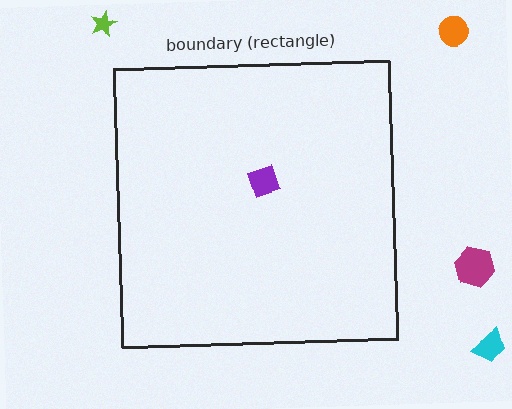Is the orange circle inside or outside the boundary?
Outside.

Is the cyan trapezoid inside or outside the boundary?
Outside.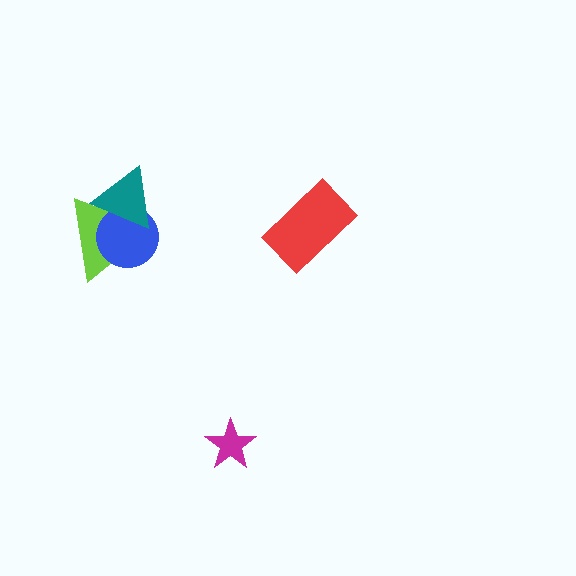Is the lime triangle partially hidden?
Yes, it is partially covered by another shape.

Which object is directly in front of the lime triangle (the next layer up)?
The blue circle is directly in front of the lime triangle.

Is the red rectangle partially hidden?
No, no other shape covers it.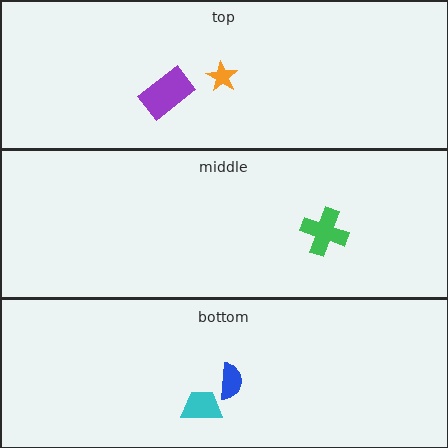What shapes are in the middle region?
The green cross.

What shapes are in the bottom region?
The blue semicircle, the cyan trapezoid.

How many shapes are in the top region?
2.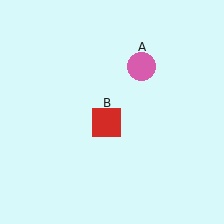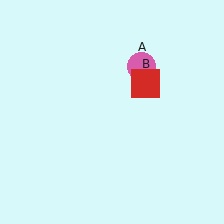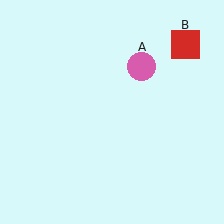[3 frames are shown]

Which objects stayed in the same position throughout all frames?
Pink circle (object A) remained stationary.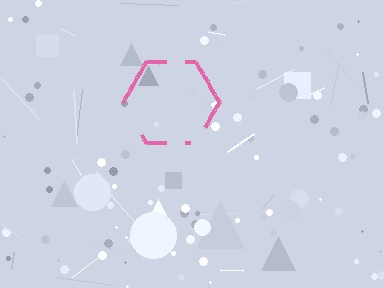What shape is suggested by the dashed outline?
The dashed outline suggests a hexagon.